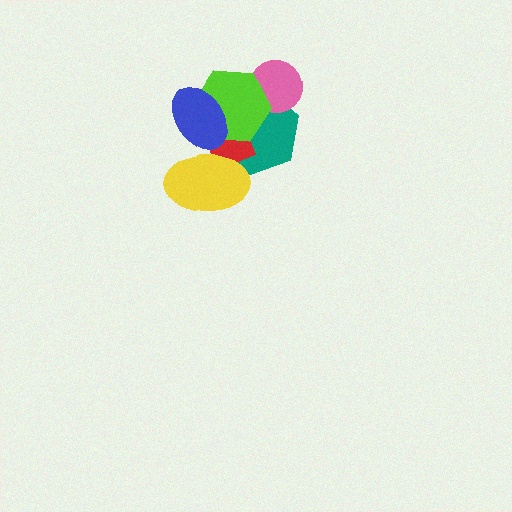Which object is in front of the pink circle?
The lime hexagon is in front of the pink circle.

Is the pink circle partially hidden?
Yes, it is partially covered by another shape.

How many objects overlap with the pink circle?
2 objects overlap with the pink circle.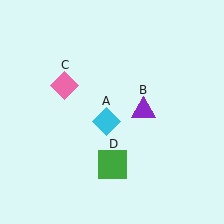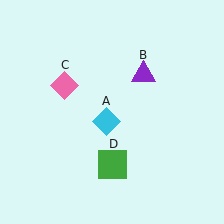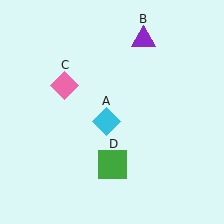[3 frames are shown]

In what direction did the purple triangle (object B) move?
The purple triangle (object B) moved up.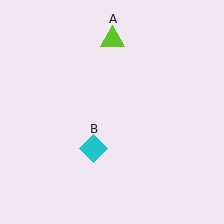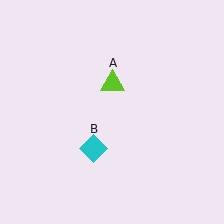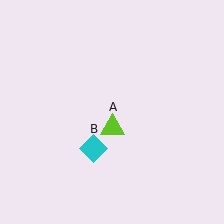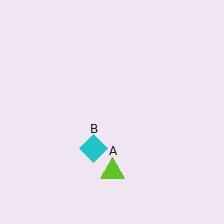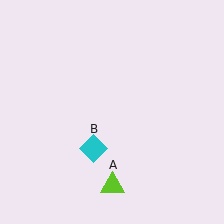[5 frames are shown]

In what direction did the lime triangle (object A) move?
The lime triangle (object A) moved down.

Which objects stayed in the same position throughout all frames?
Cyan diamond (object B) remained stationary.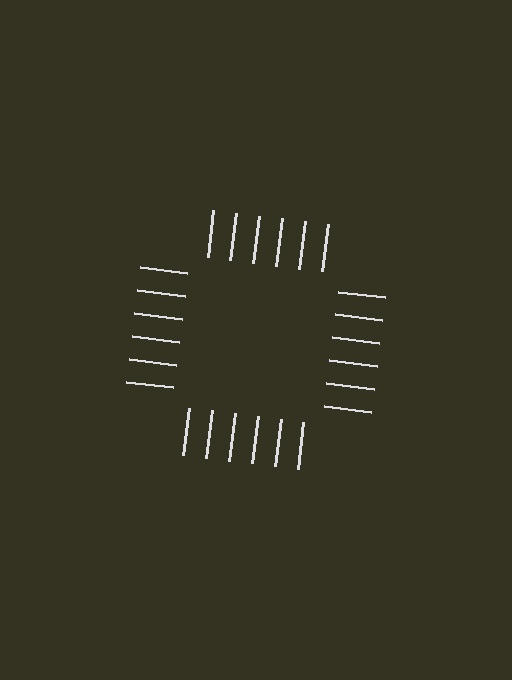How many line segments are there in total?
24 — 6 along each of the 4 edges.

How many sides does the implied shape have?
4 sides — the line-ends trace a square.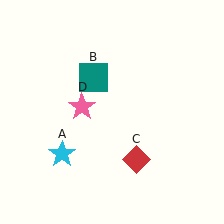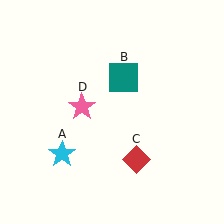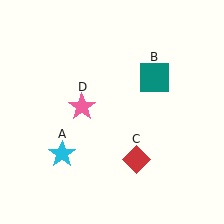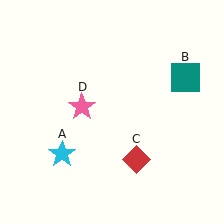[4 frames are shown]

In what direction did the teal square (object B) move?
The teal square (object B) moved right.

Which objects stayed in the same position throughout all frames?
Cyan star (object A) and red diamond (object C) and pink star (object D) remained stationary.